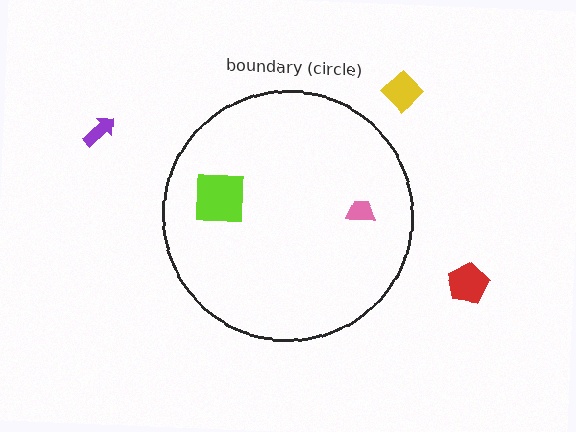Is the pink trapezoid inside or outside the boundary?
Inside.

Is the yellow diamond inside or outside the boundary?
Outside.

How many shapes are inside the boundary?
2 inside, 3 outside.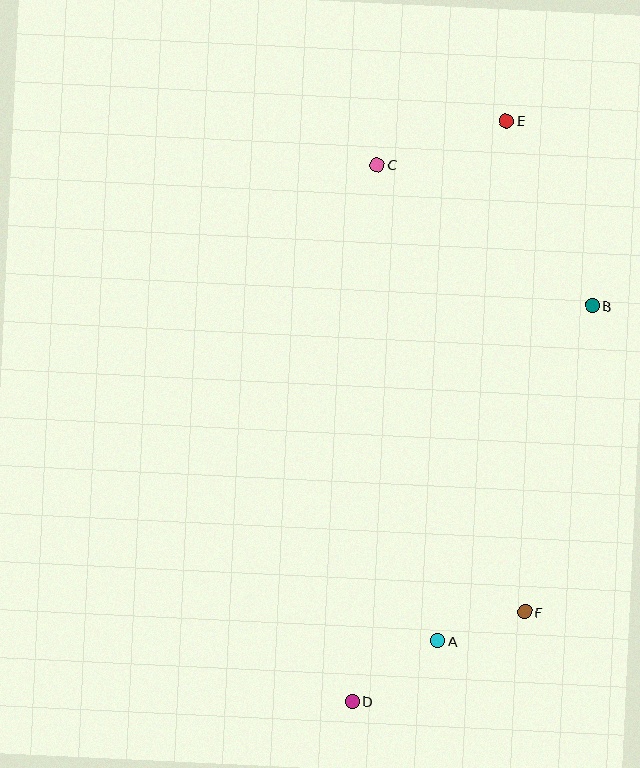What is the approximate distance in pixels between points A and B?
The distance between A and B is approximately 369 pixels.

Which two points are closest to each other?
Points A and F are closest to each other.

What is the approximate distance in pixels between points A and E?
The distance between A and E is approximately 524 pixels.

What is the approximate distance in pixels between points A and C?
The distance between A and C is approximately 480 pixels.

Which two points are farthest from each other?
Points D and E are farthest from each other.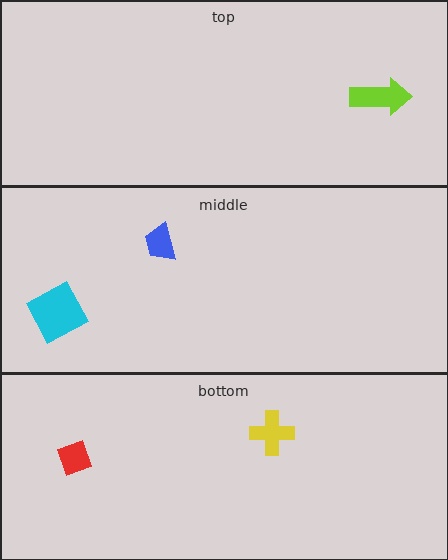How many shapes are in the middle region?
2.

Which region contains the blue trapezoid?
The middle region.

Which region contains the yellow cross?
The bottom region.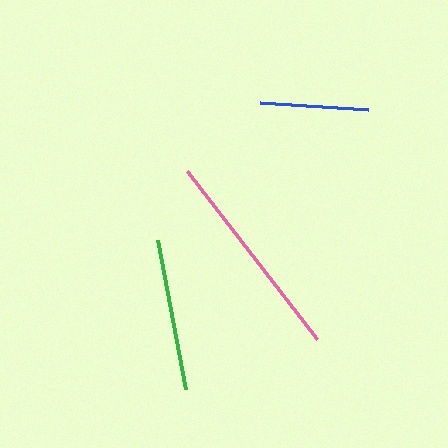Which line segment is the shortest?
The blue line is the shortest at approximately 108 pixels.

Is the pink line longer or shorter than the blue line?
The pink line is longer than the blue line.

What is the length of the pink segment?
The pink segment is approximately 212 pixels long.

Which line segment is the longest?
The pink line is the longest at approximately 212 pixels.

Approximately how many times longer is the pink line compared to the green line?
The pink line is approximately 1.4 times the length of the green line.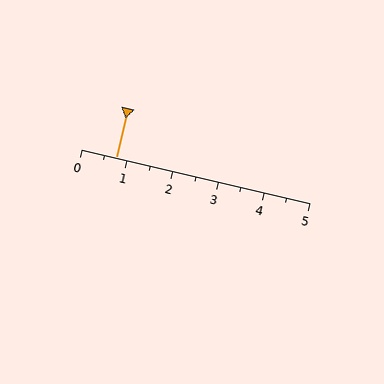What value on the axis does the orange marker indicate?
The marker indicates approximately 0.8.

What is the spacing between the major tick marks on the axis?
The major ticks are spaced 1 apart.